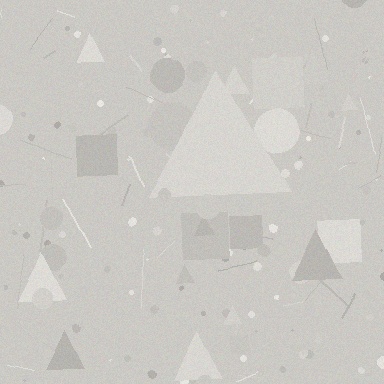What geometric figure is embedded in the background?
A triangle is embedded in the background.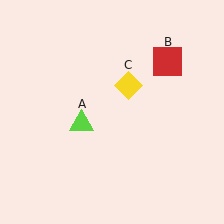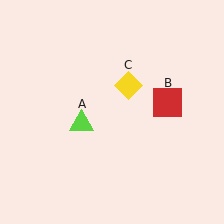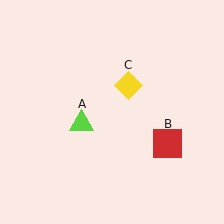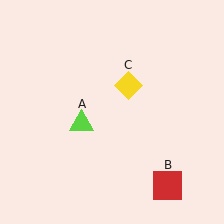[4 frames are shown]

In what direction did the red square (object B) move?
The red square (object B) moved down.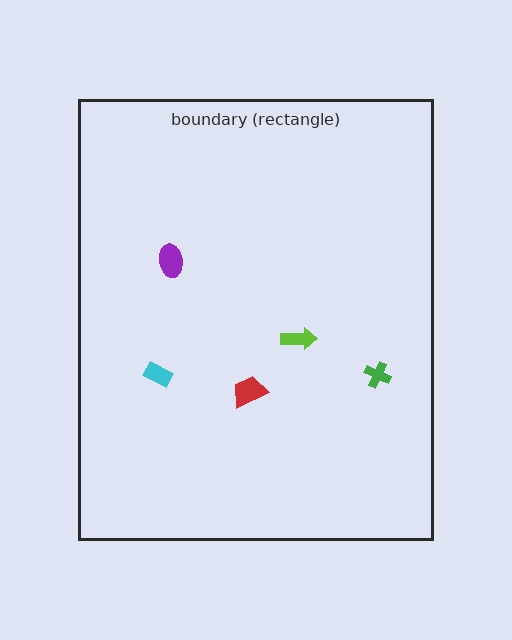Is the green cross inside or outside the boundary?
Inside.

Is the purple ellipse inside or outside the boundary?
Inside.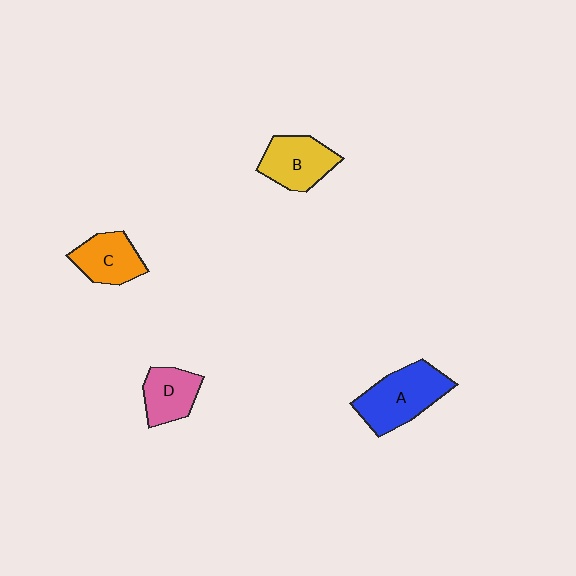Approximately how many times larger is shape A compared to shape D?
Approximately 1.6 times.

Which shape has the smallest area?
Shape D (pink).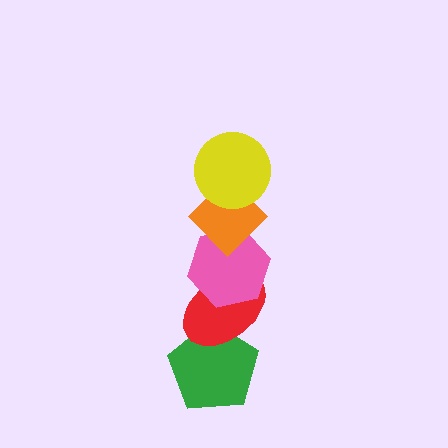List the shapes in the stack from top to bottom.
From top to bottom: the yellow circle, the orange diamond, the pink hexagon, the red ellipse, the green pentagon.